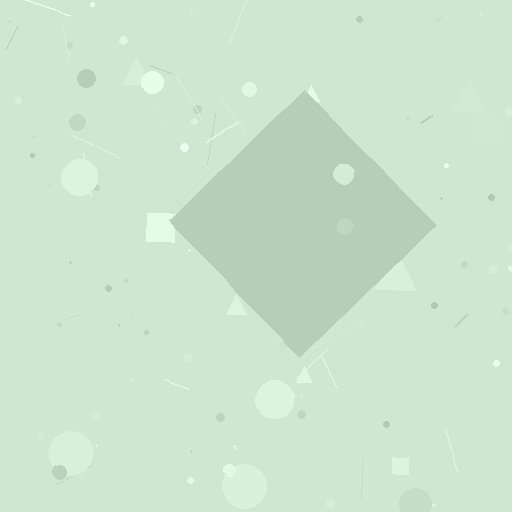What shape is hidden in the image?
A diamond is hidden in the image.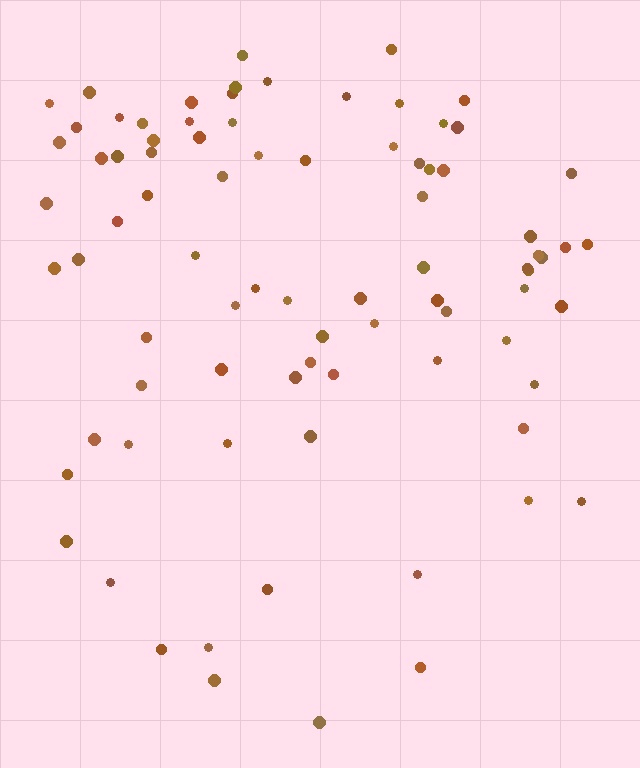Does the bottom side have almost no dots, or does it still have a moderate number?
Still a moderate number, just noticeably fewer than the top.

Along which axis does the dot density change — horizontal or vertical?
Vertical.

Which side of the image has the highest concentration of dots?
The top.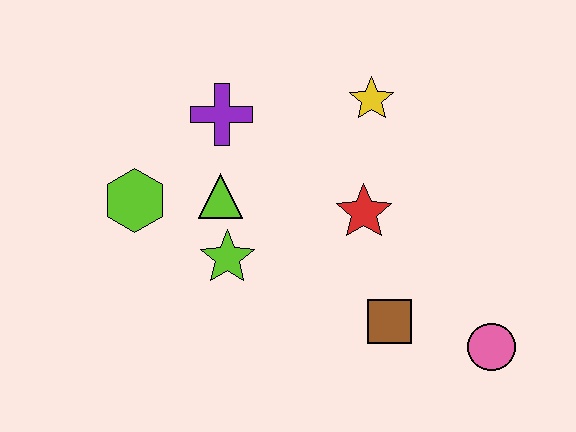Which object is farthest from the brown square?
The lime hexagon is farthest from the brown square.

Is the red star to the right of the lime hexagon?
Yes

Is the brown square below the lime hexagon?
Yes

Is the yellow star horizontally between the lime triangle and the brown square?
Yes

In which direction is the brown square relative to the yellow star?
The brown square is below the yellow star.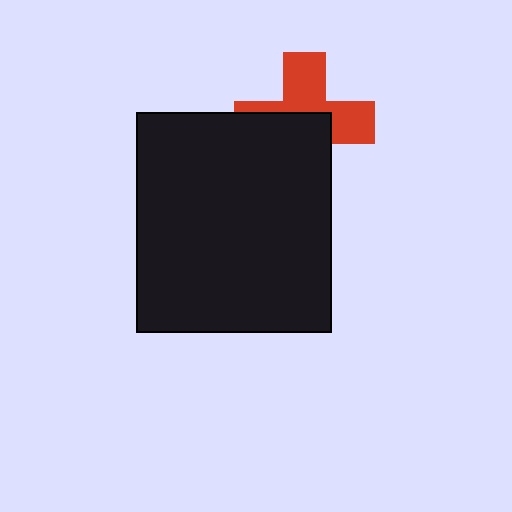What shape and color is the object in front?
The object in front is a black rectangle.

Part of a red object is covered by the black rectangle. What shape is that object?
It is a cross.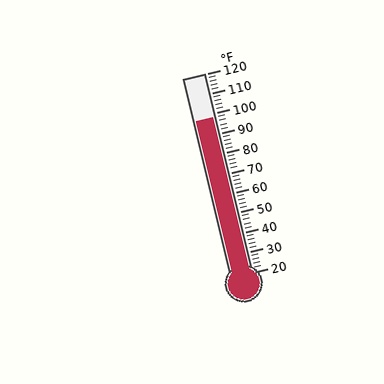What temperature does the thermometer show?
The thermometer shows approximately 98°F.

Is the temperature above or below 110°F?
The temperature is below 110°F.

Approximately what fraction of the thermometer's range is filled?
The thermometer is filled to approximately 80% of its range.